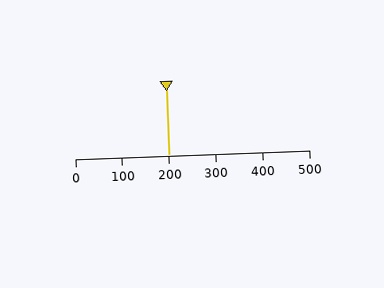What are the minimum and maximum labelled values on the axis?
The axis runs from 0 to 500.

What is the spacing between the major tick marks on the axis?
The major ticks are spaced 100 apart.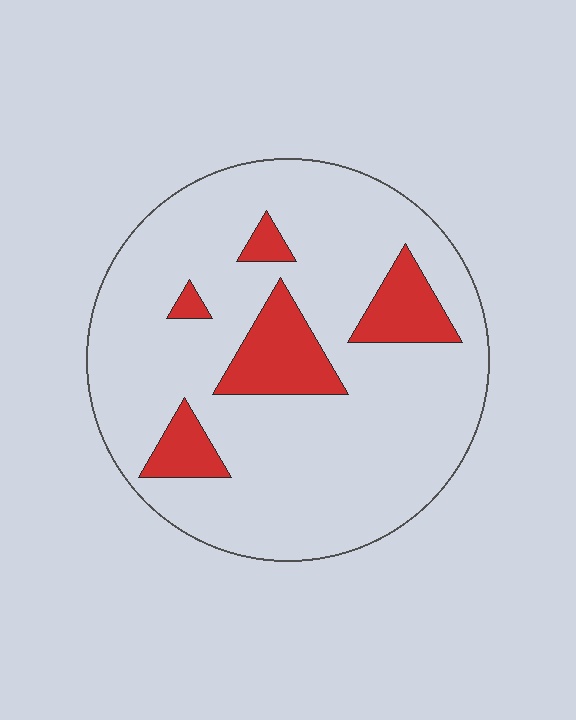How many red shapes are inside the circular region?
5.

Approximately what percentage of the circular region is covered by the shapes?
Approximately 15%.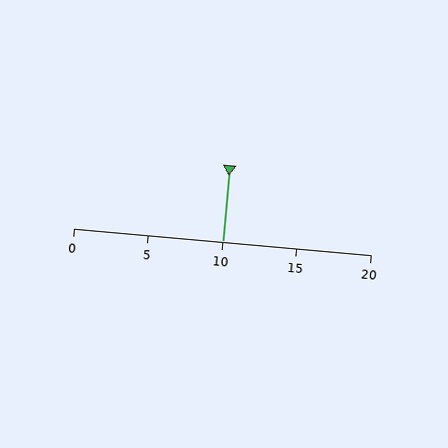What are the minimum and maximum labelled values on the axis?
The axis runs from 0 to 20.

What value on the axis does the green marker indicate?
The marker indicates approximately 10.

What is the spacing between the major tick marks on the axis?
The major ticks are spaced 5 apart.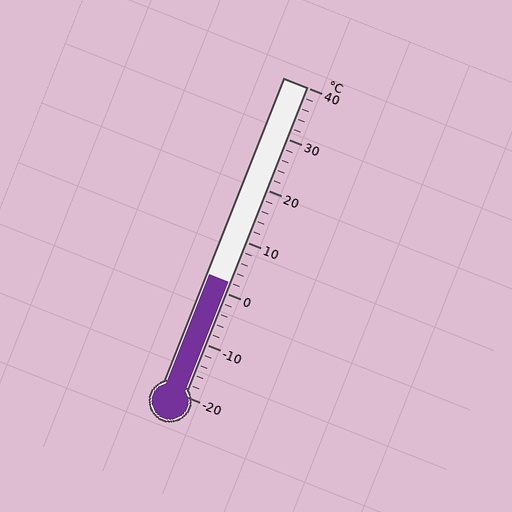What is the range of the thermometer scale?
The thermometer scale ranges from -20°C to 40°C.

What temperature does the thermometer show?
The thermometer shows approximately 2°C.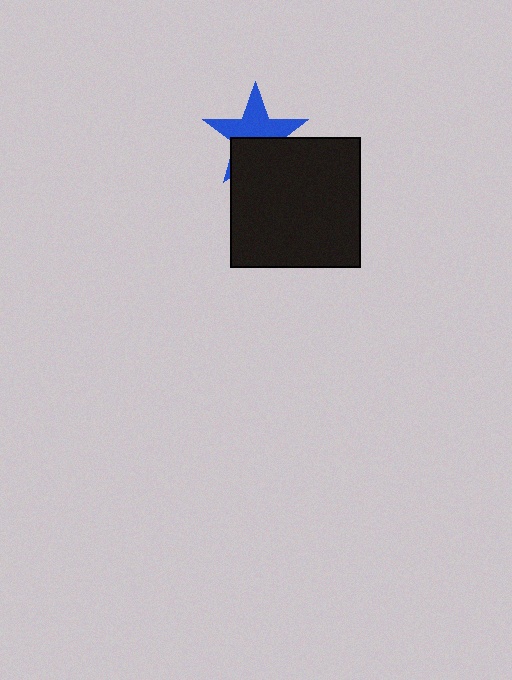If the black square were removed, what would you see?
You would see the complete blue star.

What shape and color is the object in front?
The object in front is a black square.